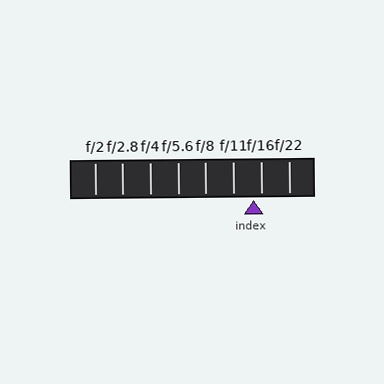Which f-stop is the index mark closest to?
The index mark is closest to f/16.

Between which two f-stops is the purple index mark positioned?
The index mark is between f/11 and f/16.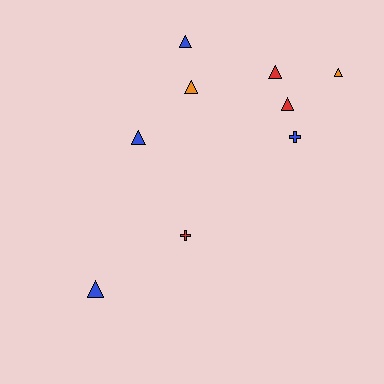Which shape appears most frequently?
Triangle, with 7 objects.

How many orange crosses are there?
There are no orange crosses.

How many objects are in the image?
There are 9 objects.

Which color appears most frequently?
Blue, with 4 objects.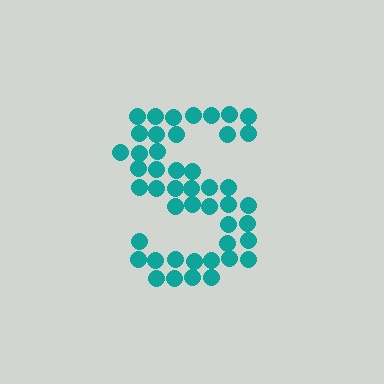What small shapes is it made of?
It is made of small circles.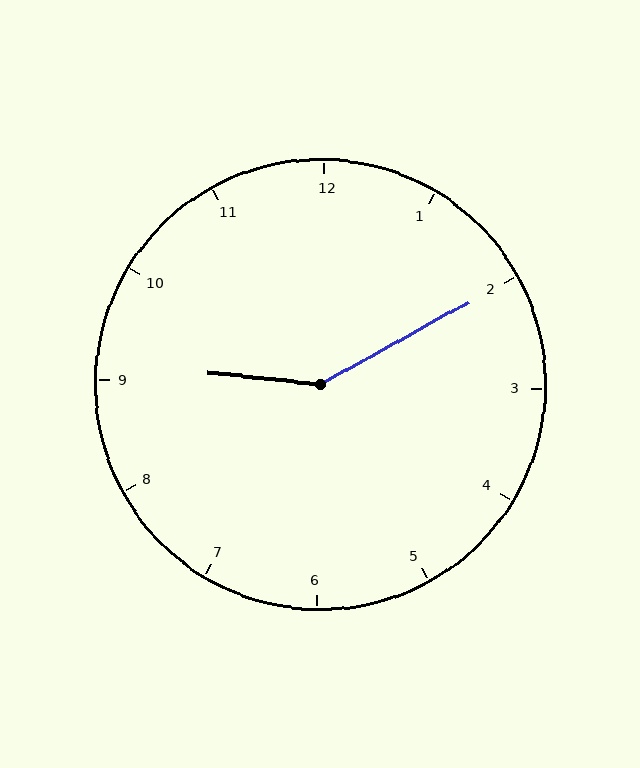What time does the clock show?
9:10.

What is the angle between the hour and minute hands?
Approximately 145 degrees.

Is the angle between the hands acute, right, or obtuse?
It is obtuse.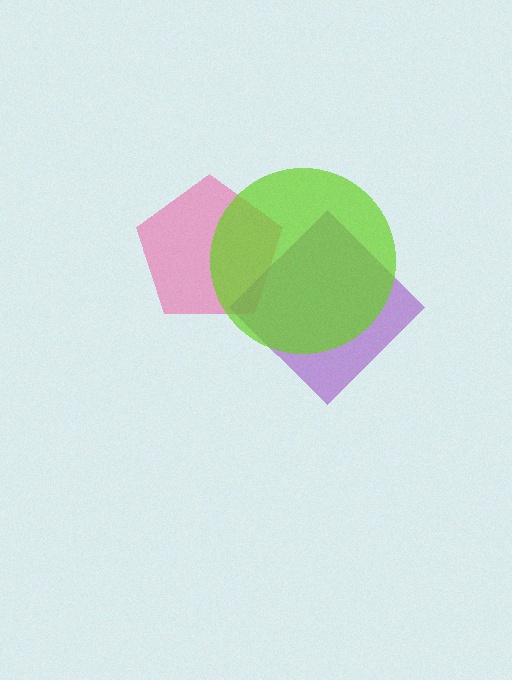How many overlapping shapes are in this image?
There are 3 overlapping shapes in the image.